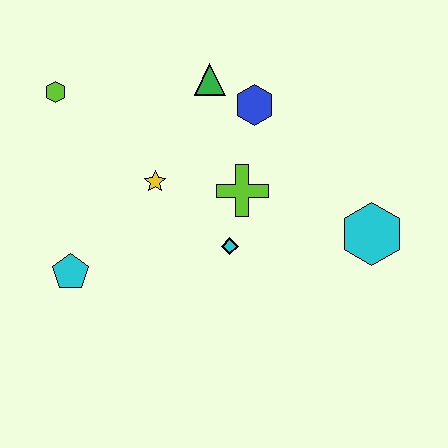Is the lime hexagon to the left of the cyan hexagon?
Yes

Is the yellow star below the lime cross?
No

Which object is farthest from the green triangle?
The cyan pentagon is farthest from the green triangle.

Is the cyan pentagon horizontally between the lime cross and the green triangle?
No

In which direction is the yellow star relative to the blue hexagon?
The yellow star is to the left of the blue hexagon.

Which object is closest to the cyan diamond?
The lime cross is closest to the cyan diamond.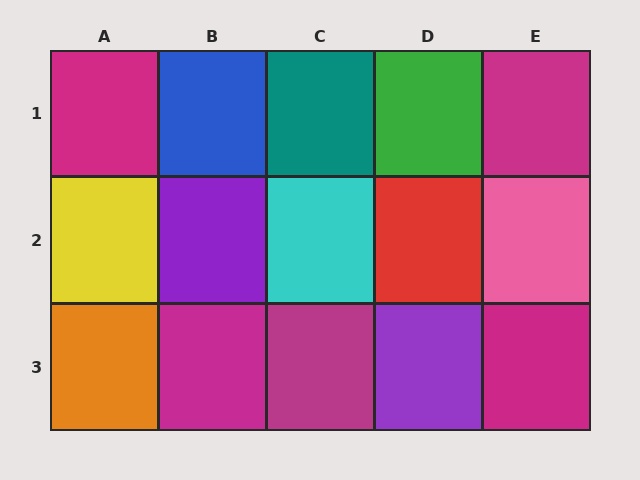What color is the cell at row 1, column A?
Magenta.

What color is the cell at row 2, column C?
Cyan.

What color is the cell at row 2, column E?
Pink.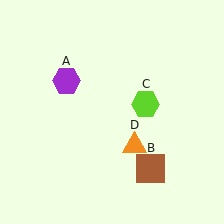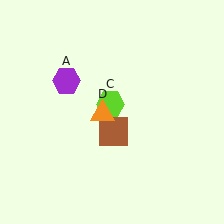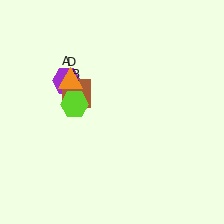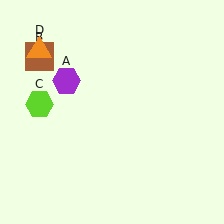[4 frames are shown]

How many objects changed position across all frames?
3 objects changed position: brown square (object B), lime hexagon (object C), orange triangle (object D).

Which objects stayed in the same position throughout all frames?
Purple hexagon (object A) remained stationary.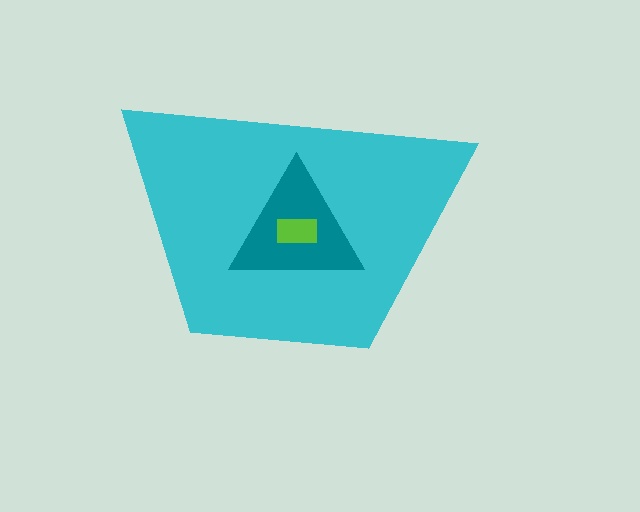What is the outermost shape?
The cyan trapezoid.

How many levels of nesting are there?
3.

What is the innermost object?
The lime rectangle.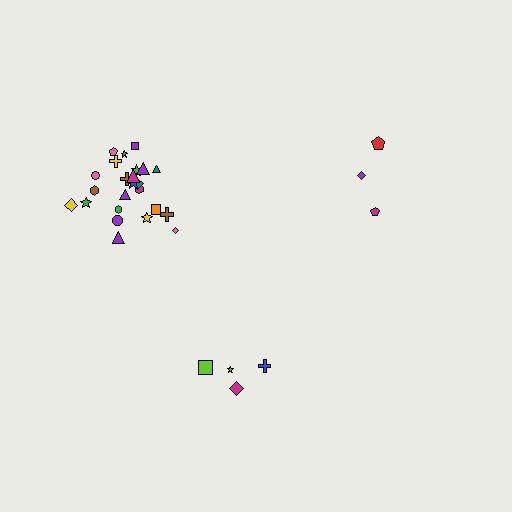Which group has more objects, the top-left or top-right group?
The top-left group.